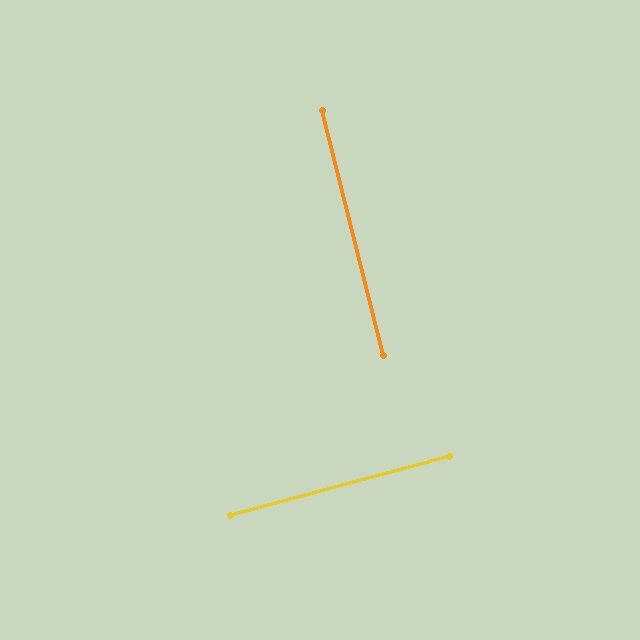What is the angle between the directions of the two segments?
Approximately 89 degrees.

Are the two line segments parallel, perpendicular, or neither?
Perpendicular — they meet at approximately 89°.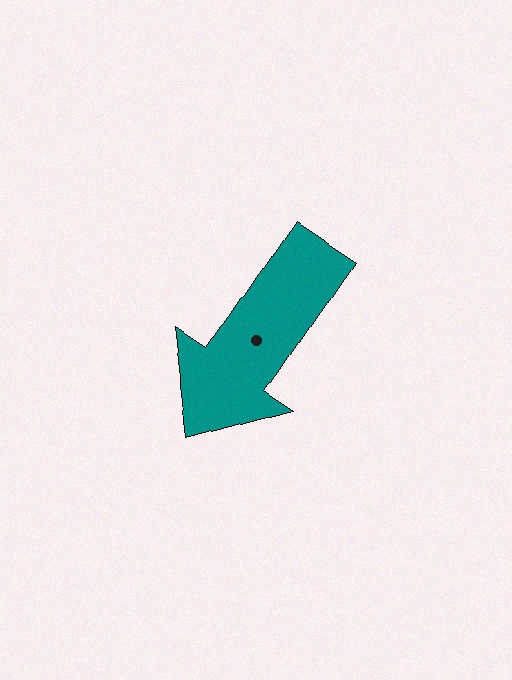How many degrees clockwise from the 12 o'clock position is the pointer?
Approximately 214 degrees.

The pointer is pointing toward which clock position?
Roughly 7 o'clock.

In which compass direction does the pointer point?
Southwest.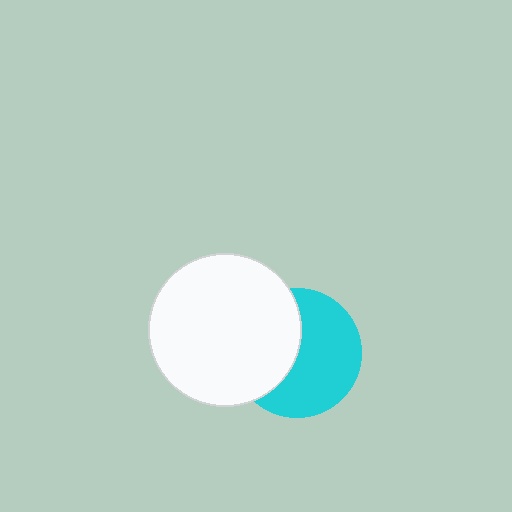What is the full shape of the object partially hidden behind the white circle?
The partially hidden object is a cyan circle.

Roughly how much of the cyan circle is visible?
About half of it is visible (roughly 58%).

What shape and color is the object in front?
The object in front is a white circle.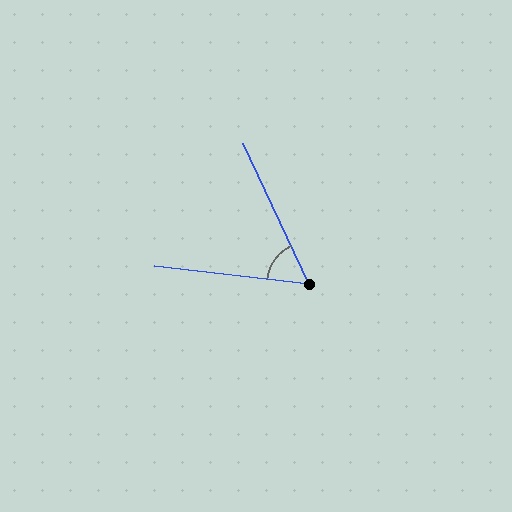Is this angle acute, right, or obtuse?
It is acute.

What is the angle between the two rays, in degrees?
Approximately 58 degrees.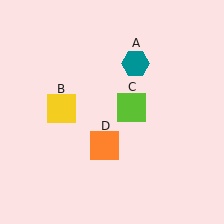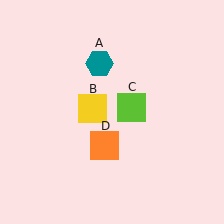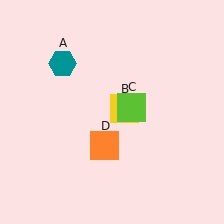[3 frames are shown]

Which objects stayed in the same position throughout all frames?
Lime square (object C) and orange square (object D) remained stationary.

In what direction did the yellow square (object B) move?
The yellow square (object B) moved right.